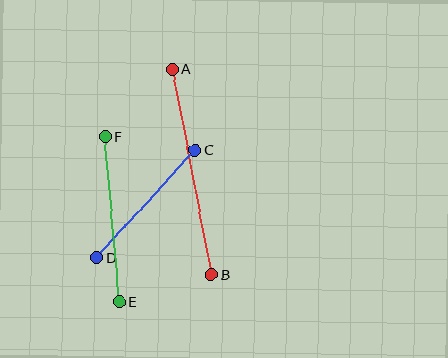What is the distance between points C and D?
The distance is approximately 146 pixels.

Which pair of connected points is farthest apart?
Points A and B are farthest apart.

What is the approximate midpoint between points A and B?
The midpoint is at approximately (192, 172) pixels.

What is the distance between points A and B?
The distance is approximately 209 pixels.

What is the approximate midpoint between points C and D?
The midpoint is at approximately (146, 204) pixels.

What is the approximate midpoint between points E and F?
The midpoint is at approximately (112, 219) pixels.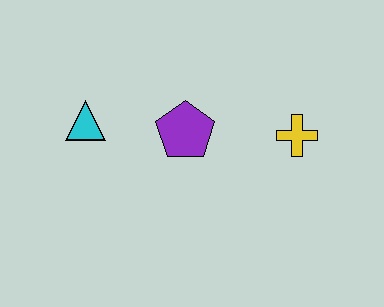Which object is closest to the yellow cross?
The purple pentagon is closest to the yellow cross.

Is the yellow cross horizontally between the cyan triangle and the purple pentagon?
No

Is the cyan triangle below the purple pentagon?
No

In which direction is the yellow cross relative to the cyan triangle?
The yellow cross is to the right of the cyan triangle.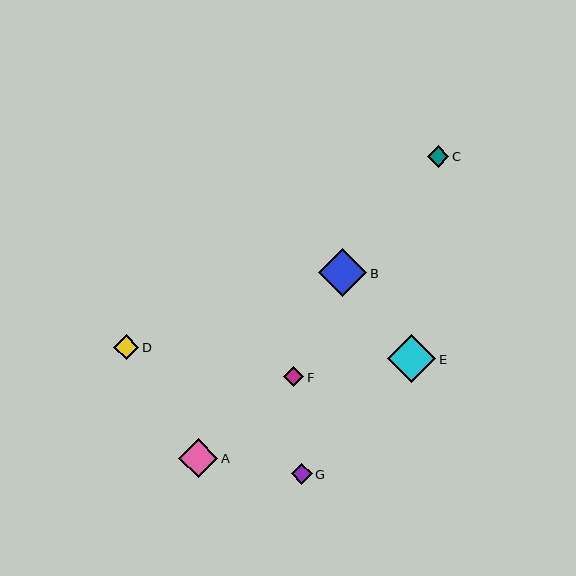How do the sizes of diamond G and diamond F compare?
Diamond G and diamond F are approximately the same size.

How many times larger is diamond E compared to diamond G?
Diamond E is approximately 2.3 times the size of diamond G.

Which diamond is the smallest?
Diamond F is the smallest with a size of approximately 20 pixels.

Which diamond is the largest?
Diamond E is the largest with a size of approximately 48 pixels.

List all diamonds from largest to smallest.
From largest to smallest: E, B, A, D, C, G, F.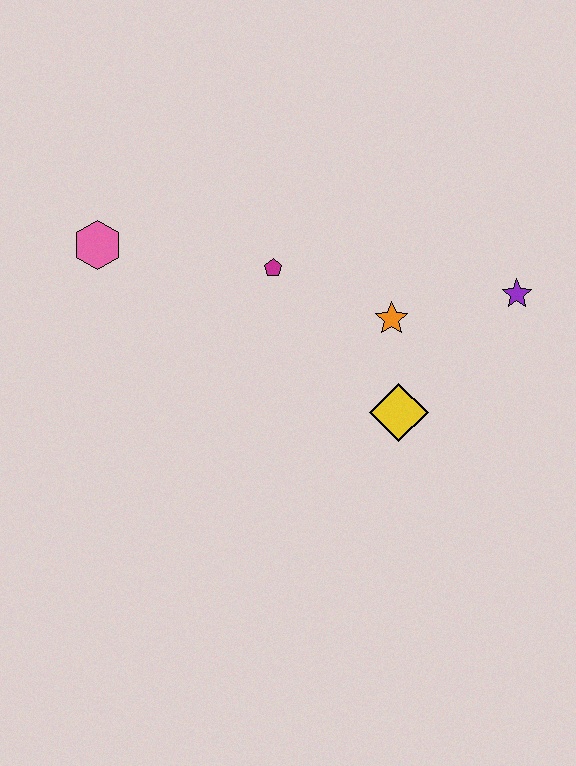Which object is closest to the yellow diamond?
The orange star is closest to the yellow diamond.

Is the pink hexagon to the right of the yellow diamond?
No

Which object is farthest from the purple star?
The pink hexagon is farthest from the purple star.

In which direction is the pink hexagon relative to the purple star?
The pink hexagon is to the left of the purple star.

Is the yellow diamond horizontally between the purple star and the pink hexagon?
Yes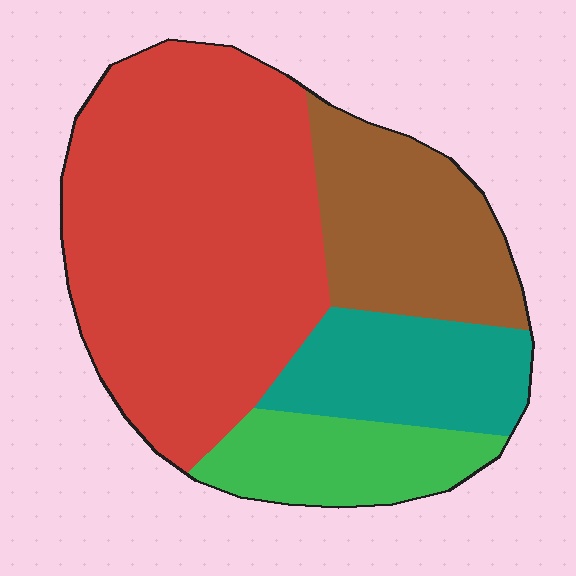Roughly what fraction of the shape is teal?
Teal covers about 15% of the shape.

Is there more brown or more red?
Red.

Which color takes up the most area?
Red, at roughly 50%.